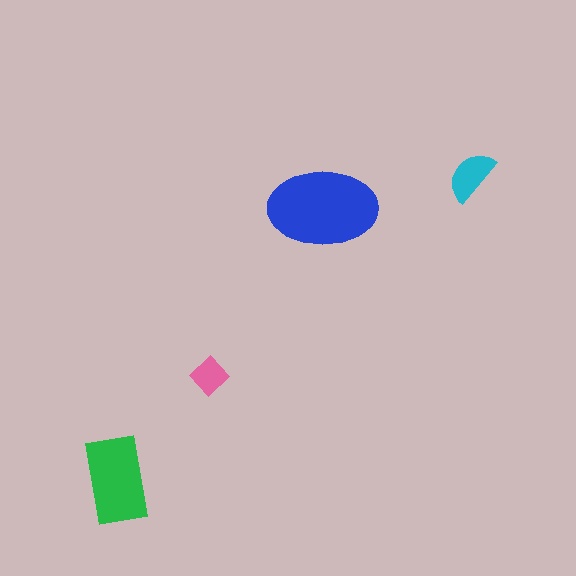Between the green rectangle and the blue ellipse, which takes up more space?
The blue ellipse.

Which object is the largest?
The blue ellipse.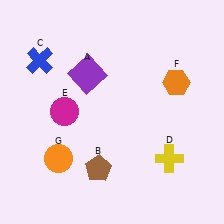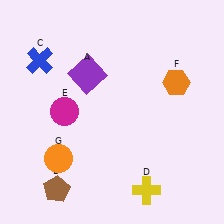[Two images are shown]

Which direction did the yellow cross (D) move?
The yellow cross (D) moved down.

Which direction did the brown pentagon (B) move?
The brown pentagon (B) moved left.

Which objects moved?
The objects that moved are: the brown pentagon (B), the yellow cross (D).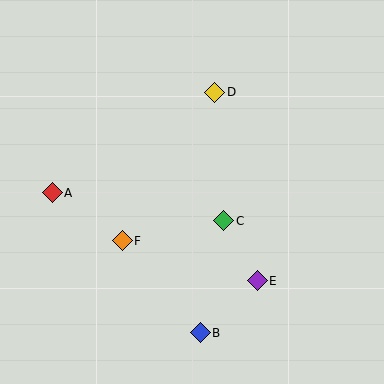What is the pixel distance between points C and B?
The distance between C and B is 115 pixels.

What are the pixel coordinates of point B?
Point B is at (200, 333).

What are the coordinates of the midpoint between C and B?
The midpoint between C and B is at (212, 277).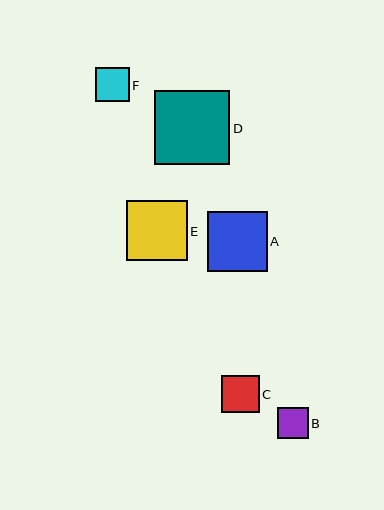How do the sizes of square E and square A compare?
Square E and square A are approximately the same size.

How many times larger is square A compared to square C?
Square A is approximately 1.6 times the size of square C.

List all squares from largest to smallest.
From largest to smallest: D, E, A, C, F, B.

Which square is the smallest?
Square B is the smallest with a size of approximately 31 pixels.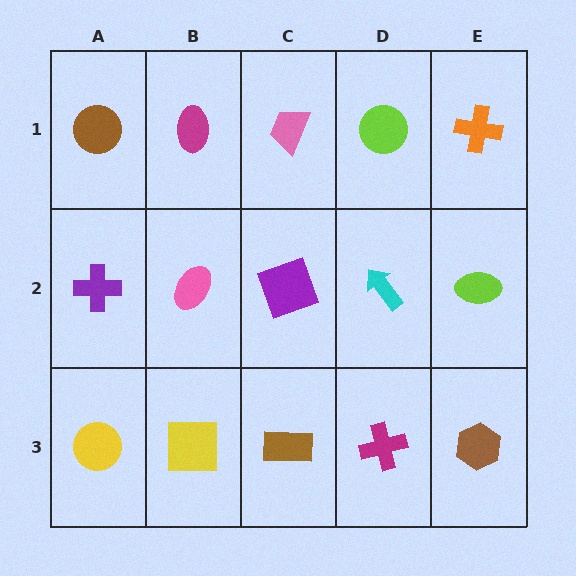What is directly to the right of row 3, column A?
A yellow square.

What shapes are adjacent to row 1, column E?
A lime ellipse (row 2, column E), a lime circle (row 1, column D).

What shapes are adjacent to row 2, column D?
A lime circle (row 1, column D), a magenta cross (row 3, column D), a purple square (row 2, column C), a lime ellipse (row 2, column E).